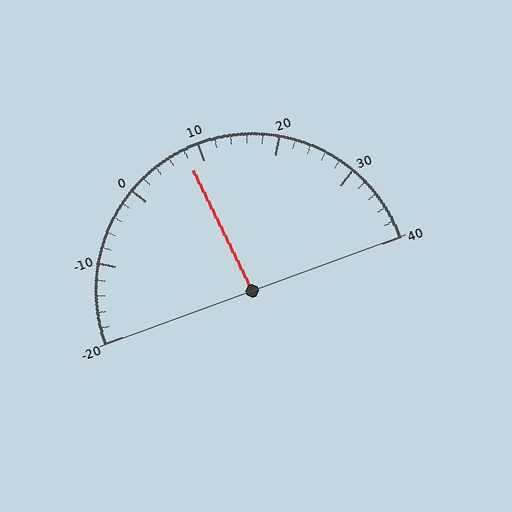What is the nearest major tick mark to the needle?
The nearest major tick mark is 10.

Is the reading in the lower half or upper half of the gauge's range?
The reading is in the lower half of the range (-20 to 40).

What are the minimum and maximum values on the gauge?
The gauge ranges from -20 to 40.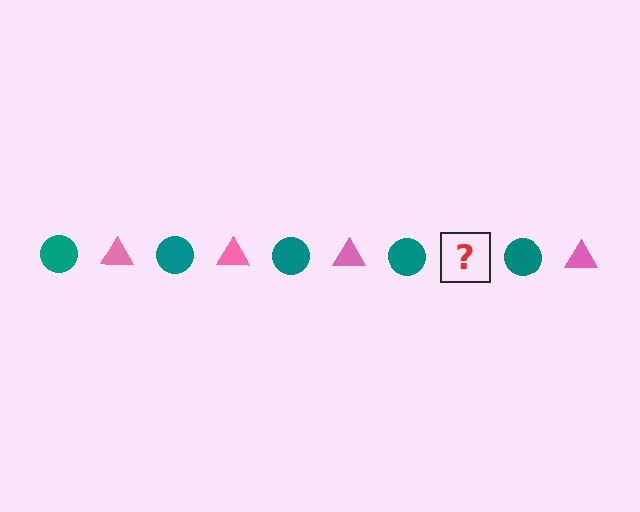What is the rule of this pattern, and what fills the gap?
The rule is that the pattern alternates between teal circle and pink triangle. The gap should be filled with a pink triangle.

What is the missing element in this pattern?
The missing element is a pink triangle.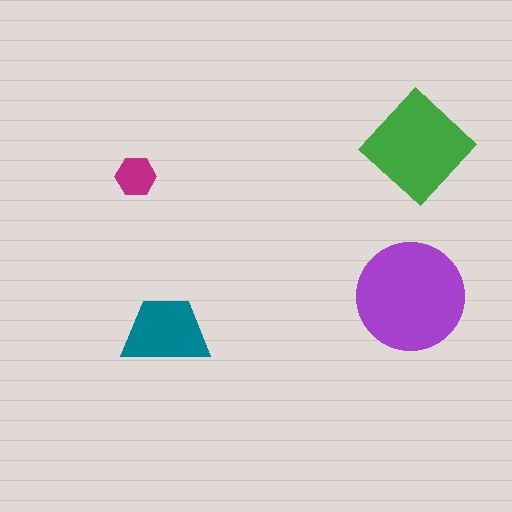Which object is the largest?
The purple circle.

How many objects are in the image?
There are 4 objects in the image.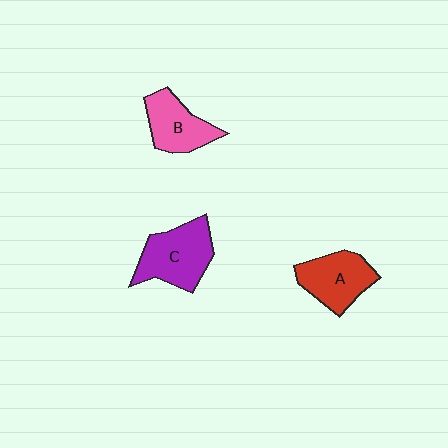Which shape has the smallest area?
Shape B (pink).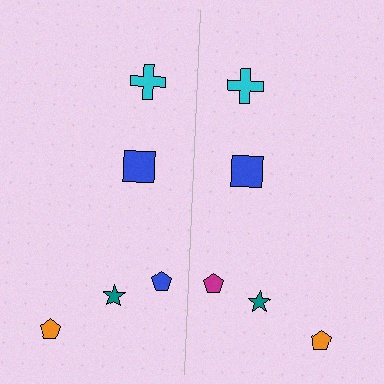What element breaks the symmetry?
The magenta pentagon on the right side breaks the symmetry — its mirror counterpart is blue.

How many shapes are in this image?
There are 10 shapes in this image.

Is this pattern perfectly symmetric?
No, the pattern is not perfectly symmetric. The magenta pentagon on the right side breaks the symmetry — its mirror counterpart is blue.